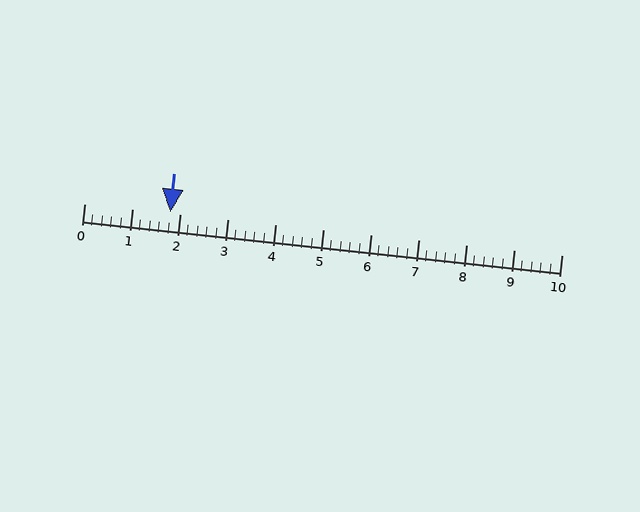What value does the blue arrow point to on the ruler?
The blue arrow points to approximately 1.8.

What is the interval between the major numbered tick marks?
The major tick marks are spaced 1 units apart.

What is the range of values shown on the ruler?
The ruler shows values from 0 to 10.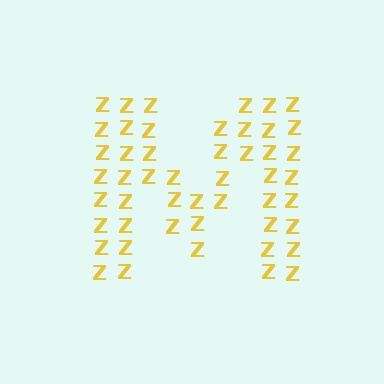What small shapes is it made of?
It is made of small letter Z's.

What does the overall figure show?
The overall figure shows the letter M.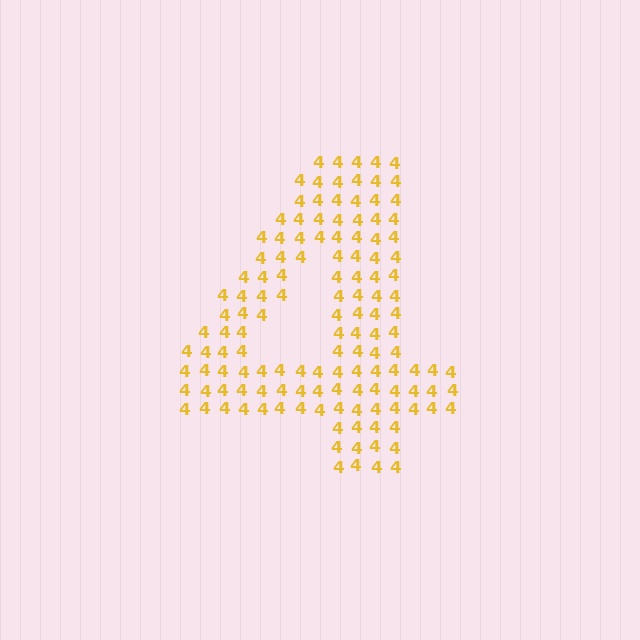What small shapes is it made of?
It is made of small digit 4's.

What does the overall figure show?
The overall figure shows the digit 4.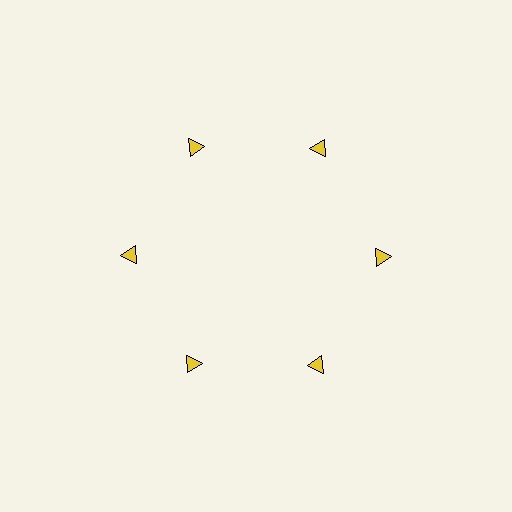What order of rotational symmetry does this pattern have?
This pattern has 6-fold rotational symmetry.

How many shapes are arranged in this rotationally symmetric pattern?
There are 6 shapes, arranged in 6 groups of 1.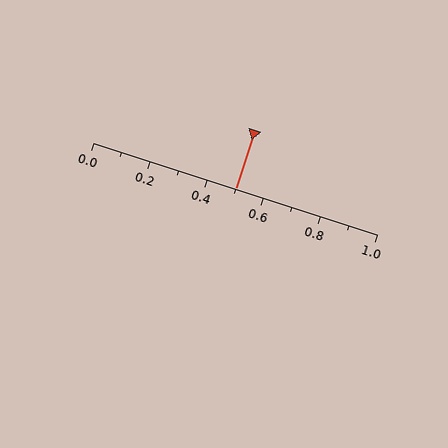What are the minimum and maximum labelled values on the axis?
The axis runs from 0.0 to 1.0.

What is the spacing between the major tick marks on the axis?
The major ticks are spaced 0.2 apart.